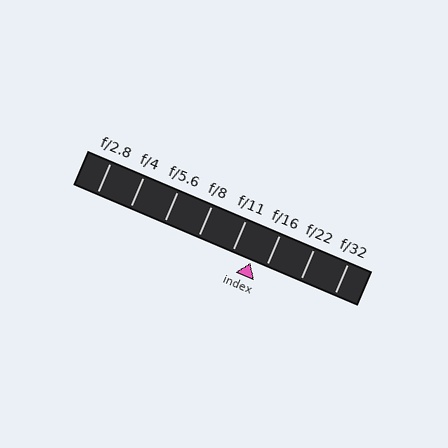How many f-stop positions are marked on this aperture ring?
There are 8 f-stop positions marked.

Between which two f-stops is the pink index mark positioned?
The index mark is between f/11 and f/16.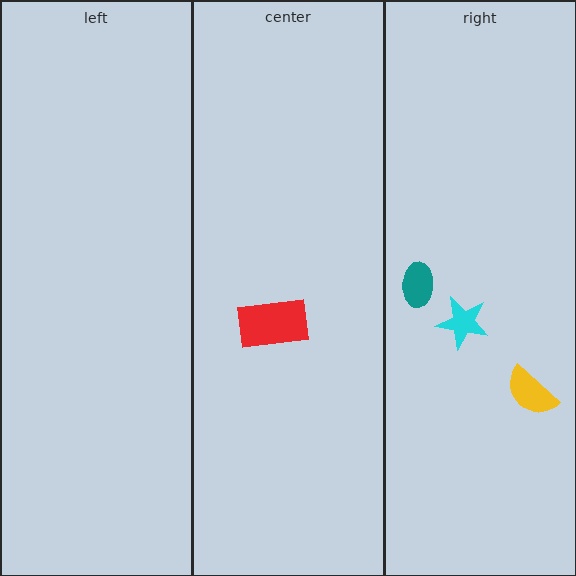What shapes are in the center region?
The red rectangle.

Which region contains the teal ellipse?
The right region.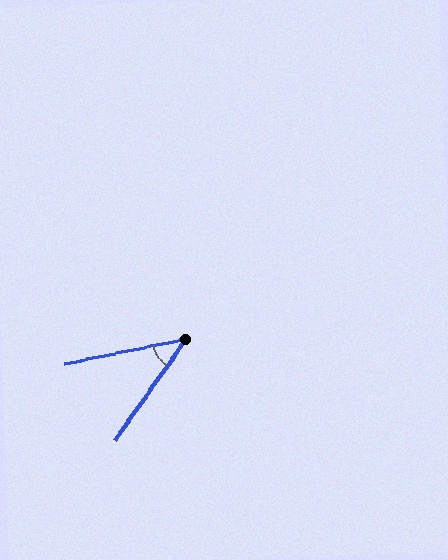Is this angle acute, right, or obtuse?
It is acute.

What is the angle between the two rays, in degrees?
Approximately 44 degrees.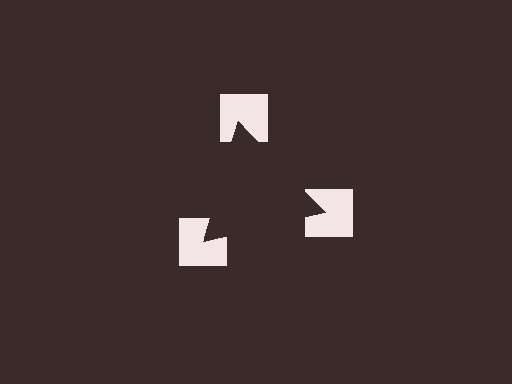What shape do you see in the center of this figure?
An illusory triangle — its edges are inferred from the aligned wedge cuts in the notched squares, not physically drawn.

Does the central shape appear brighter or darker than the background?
It typically appears slightly darker than the background, even though no actual brightness change is drawn.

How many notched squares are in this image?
There are 3 — one at each vertex of the illusory triangle.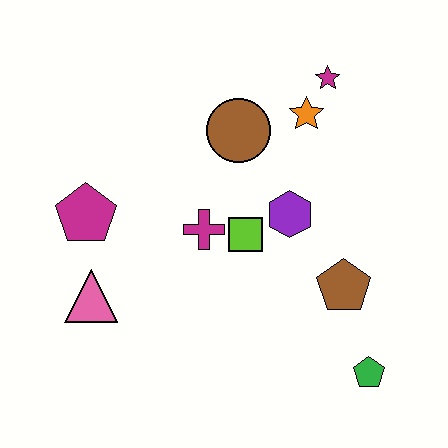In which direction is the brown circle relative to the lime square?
The brown circle is above the lime square.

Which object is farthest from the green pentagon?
The magenta pentagon is farthest from the green pentagon.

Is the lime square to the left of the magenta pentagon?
No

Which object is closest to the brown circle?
The orange star is closest to the brown circle.